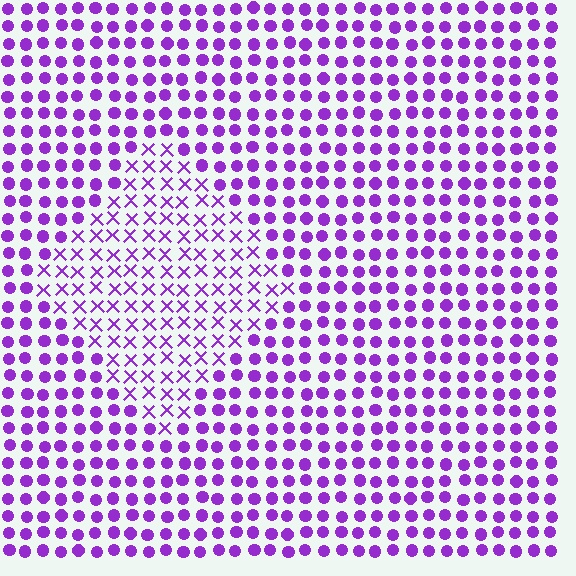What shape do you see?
I see a diamond.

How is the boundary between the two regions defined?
The boundary is defined by a change in element shape: X marks inside vs. circles outside. All elements share the same color and spacing.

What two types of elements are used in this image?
The image uses X marks inside the diamond region and circles outside it.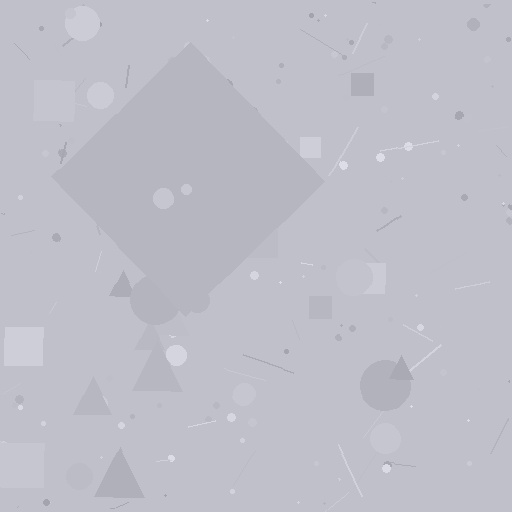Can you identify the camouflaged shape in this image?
The camouflaged shape is a diamond.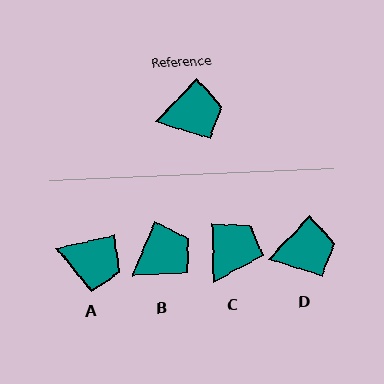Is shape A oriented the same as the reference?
No, it is off by about 34 degrees.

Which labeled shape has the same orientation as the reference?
D.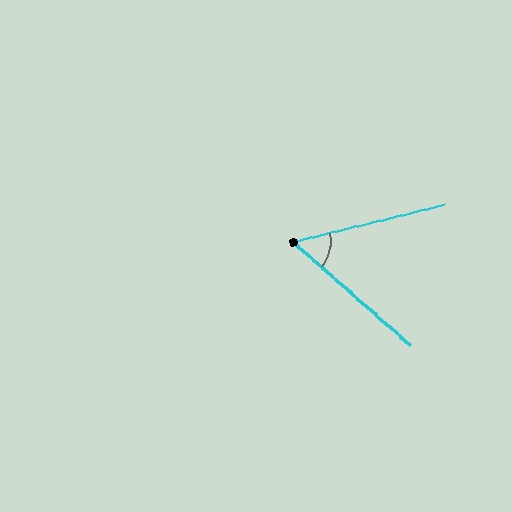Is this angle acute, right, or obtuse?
It is acute.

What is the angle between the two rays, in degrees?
Approximately 55 degrees.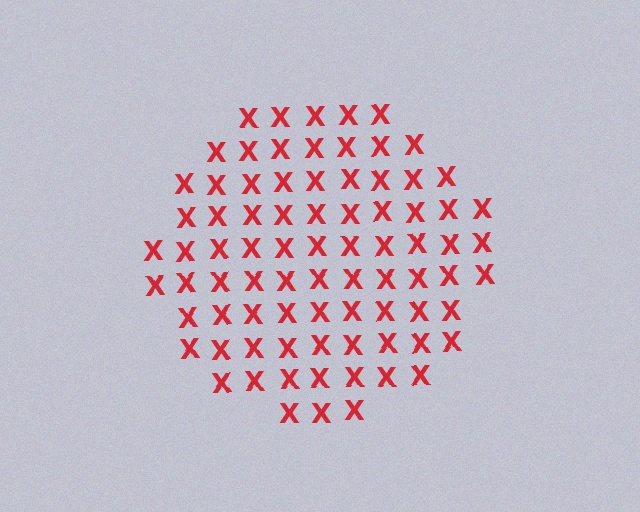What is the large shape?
The large shape is a circle.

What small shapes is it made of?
It is made of small letter X's.